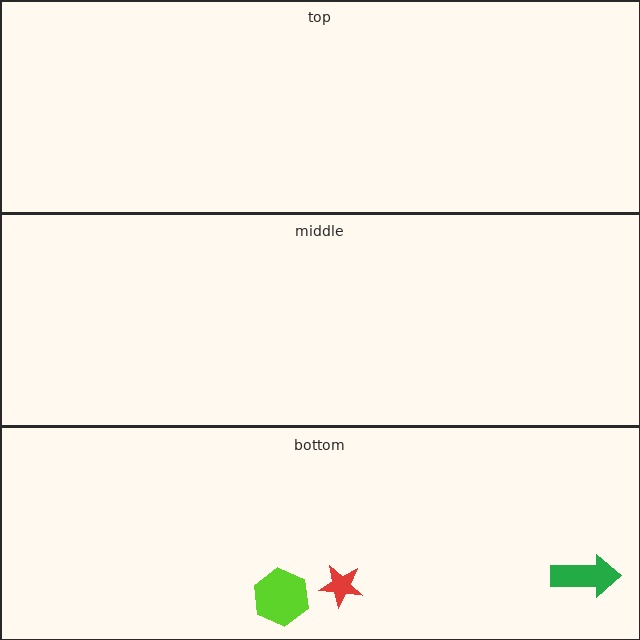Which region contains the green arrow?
The bottom region.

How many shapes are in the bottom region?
3.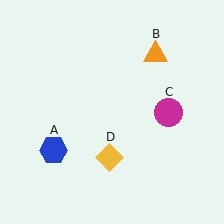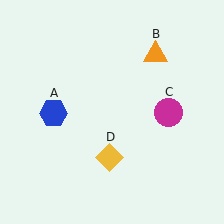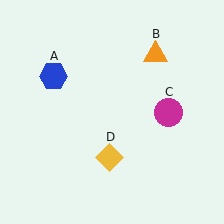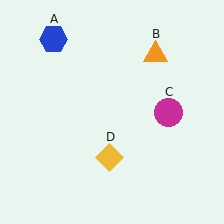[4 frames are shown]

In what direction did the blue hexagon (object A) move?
The blue hexagon (object A) moved up.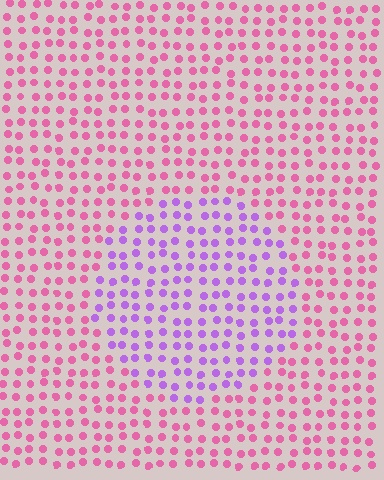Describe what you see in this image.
The image is filled with small pink elements in a uniform arrangement. A circle-shaped region is visible where the elements are tinted to a slightly different hue, forming a subtle color boundary.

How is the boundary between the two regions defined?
The boundary is defined purely by a slight shift in hue (about 50 degrees). Spacing, size, and orientation are identical on both sides.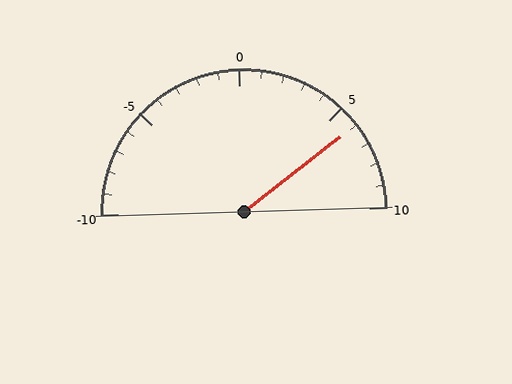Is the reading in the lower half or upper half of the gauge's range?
The reading is in the upper half of the range (-10 to 10).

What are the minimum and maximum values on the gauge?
The gauge ranges from -10 to 10.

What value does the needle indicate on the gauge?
The needle indicates approximately 6.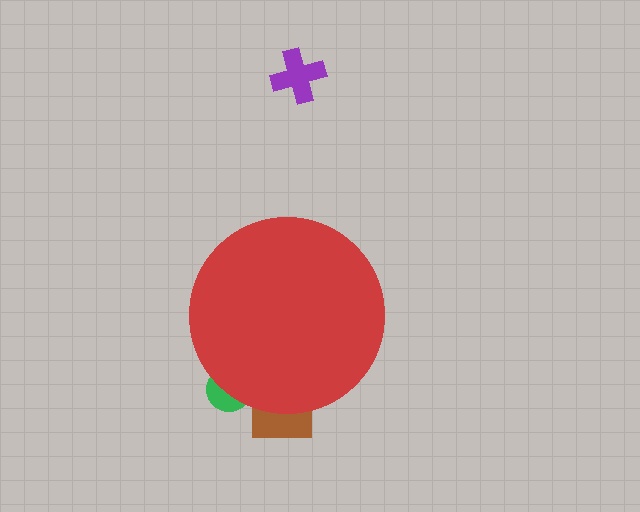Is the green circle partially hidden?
Yes, the green circle is partially hidden behind the red circle.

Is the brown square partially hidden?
Yes, the brown square is partially hidden behind the red circle.